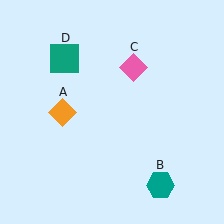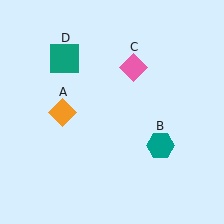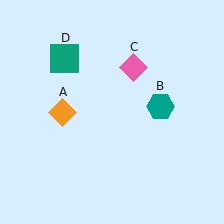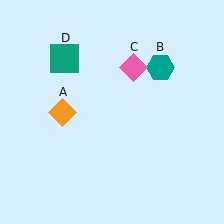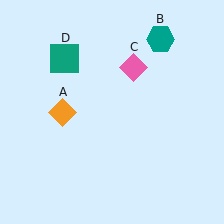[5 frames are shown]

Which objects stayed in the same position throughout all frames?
Orange diamond (object A) and pink diamond (object C) and teal square (object D) remained stationary.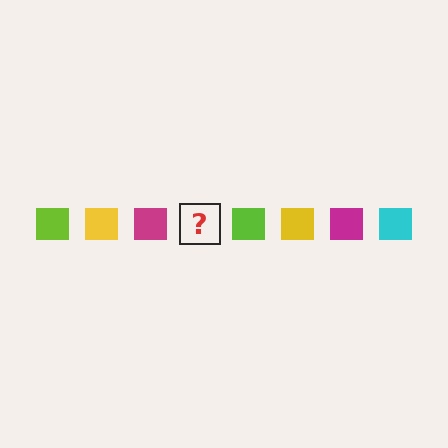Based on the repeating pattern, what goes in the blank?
The blank should be a cyan square.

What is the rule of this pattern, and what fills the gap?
The rule is that the pattern cycles through lime, yellow, magenta, cyan squares. The gap should be filled with a cyan square.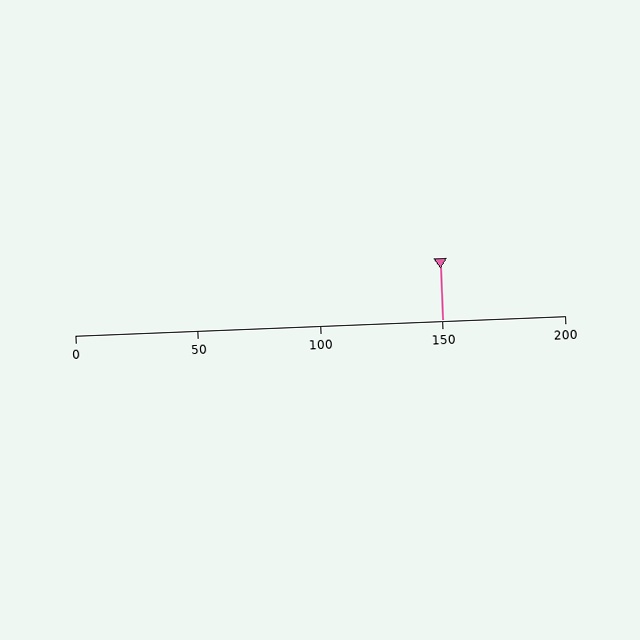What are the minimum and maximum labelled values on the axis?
The axis runs from 0 to 200.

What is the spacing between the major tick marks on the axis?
The major ticks are spaced 50 apart.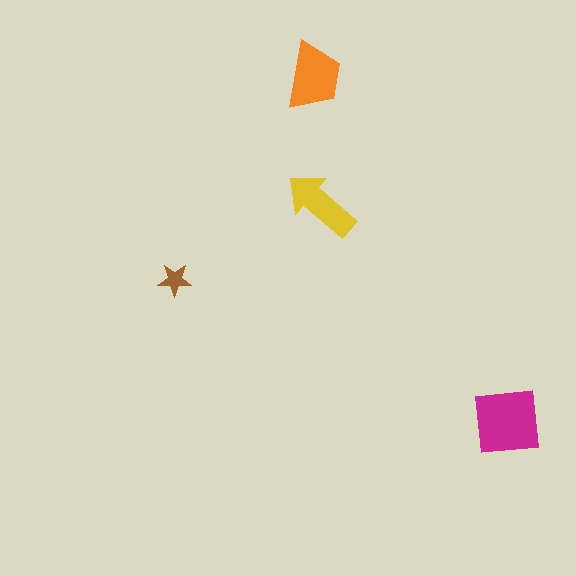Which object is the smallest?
The brown star.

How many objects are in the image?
There are 4 objects in the image.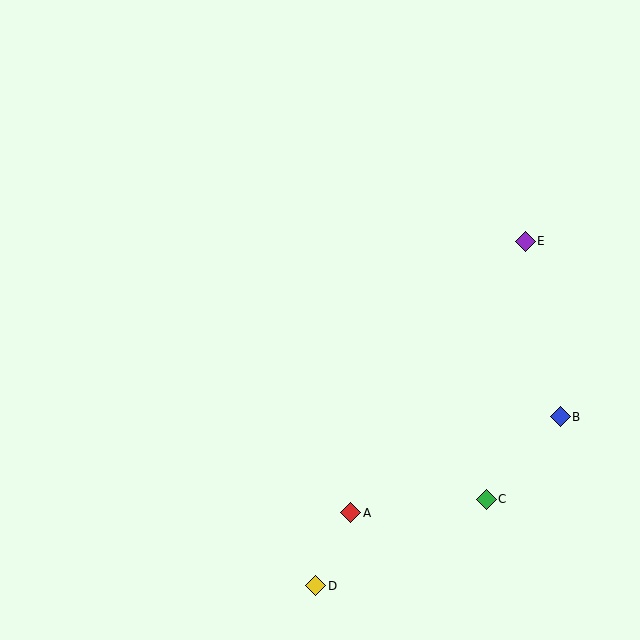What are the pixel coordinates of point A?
Point A is at (351, 513).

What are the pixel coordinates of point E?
Point E is at (525, 241).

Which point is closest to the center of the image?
Point A at (351, 513) is closest to the center.